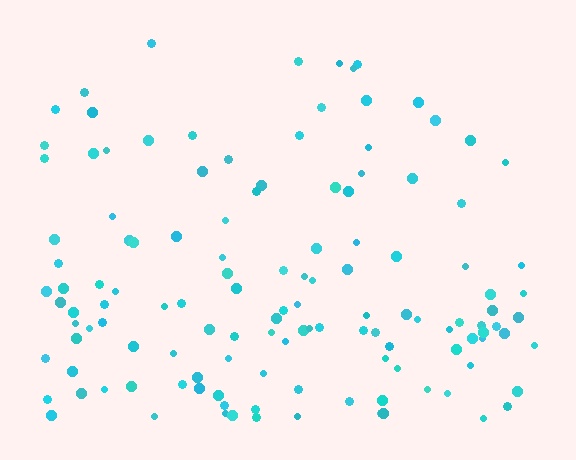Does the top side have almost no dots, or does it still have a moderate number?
Still a moderate number, just noticeably fewer than the bottom.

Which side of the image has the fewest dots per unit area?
The top.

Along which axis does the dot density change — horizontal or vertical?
Vertical.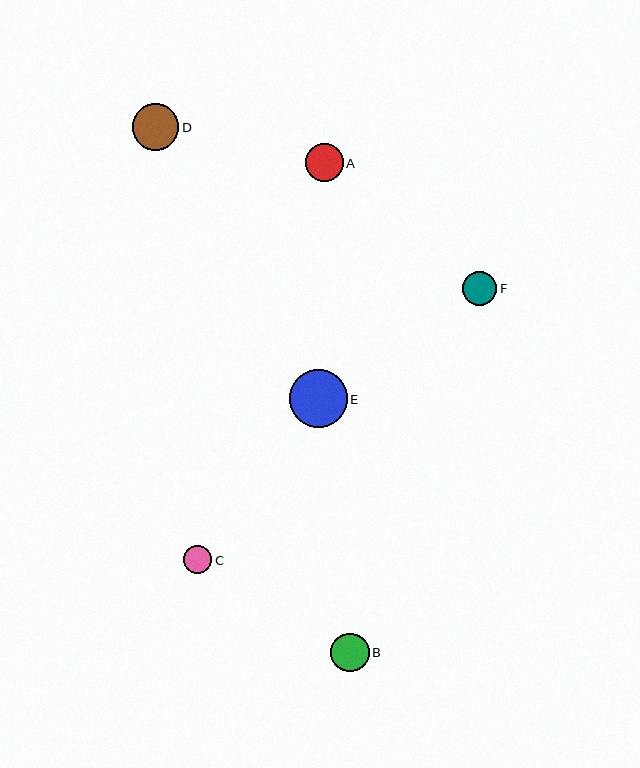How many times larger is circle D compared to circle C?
Circle D is approximately 1.7 times the size of circle C.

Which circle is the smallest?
Circle C is the smallest with a size of approximately 28 pixels.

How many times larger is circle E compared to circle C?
Circle E is approximately 2.1 times the size of circle C.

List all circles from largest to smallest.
From largest to smallest: E, D, B, A, F, C.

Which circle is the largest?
Circle E is the largest with a size of approximately 58 pixels.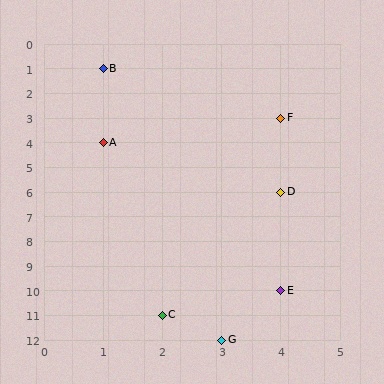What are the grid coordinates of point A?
Point A is at grid coordinates (1, 4).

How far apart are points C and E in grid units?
Points C and E are 2 columns and 1 row apart (about 2.2 grid units diagonally).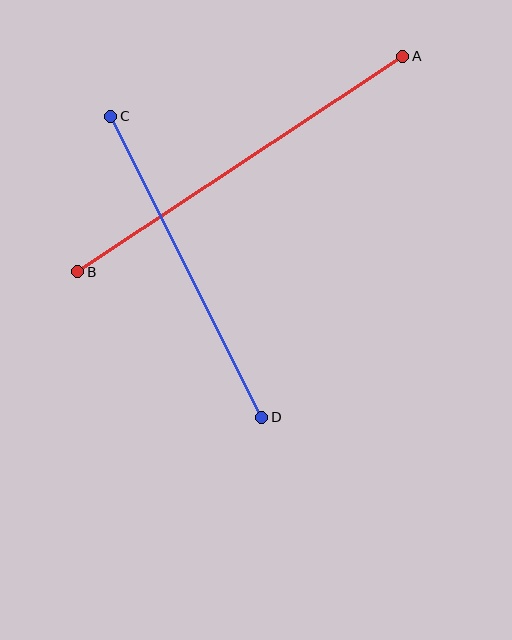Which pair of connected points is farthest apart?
Points A and B are farthest apart.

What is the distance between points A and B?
The distance is approximately 390 pixels.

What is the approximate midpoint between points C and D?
The midpoint is at approximately (186, 267) pixels.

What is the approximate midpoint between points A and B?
The midpoint is at approximately (240, 164) pixels.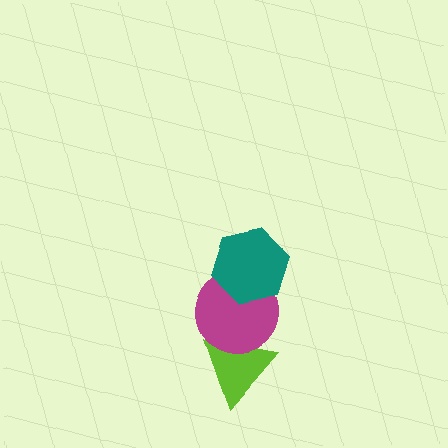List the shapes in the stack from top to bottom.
From top to bottom: the teal hexagon, the magenta circle, the lime triangle.